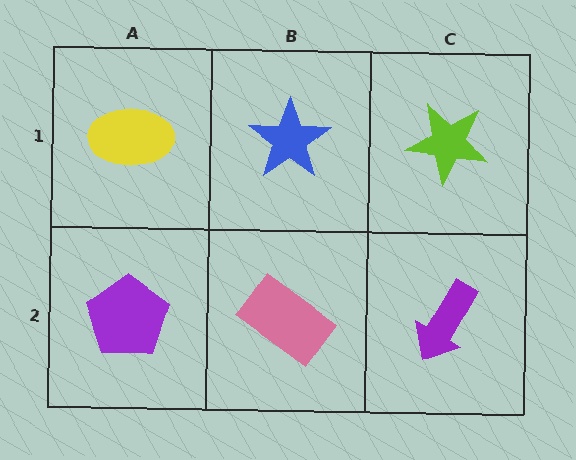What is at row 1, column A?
A yellow ellipse.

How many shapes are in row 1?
3 shapes.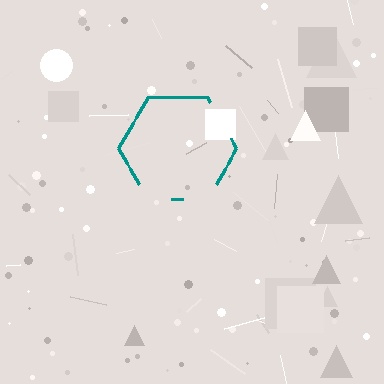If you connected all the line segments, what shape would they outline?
They would outline a hexagon.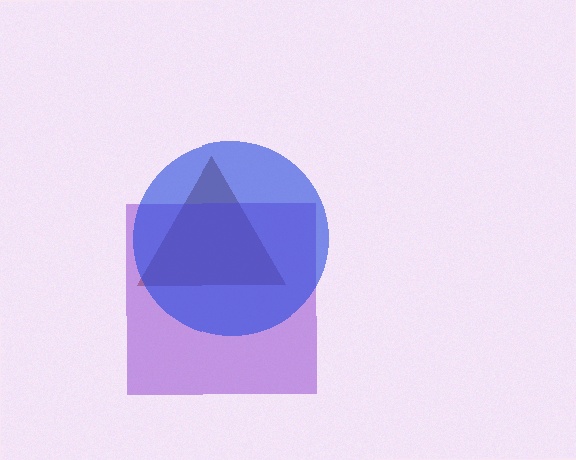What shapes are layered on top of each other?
The layered shapes are: a brown triangle, a purple square, a blue circle.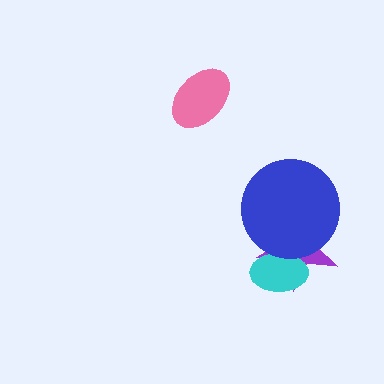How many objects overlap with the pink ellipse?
0 objects overlap with the pink ellipse.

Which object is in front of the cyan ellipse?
The blue circle is in front of the cyan ellipse.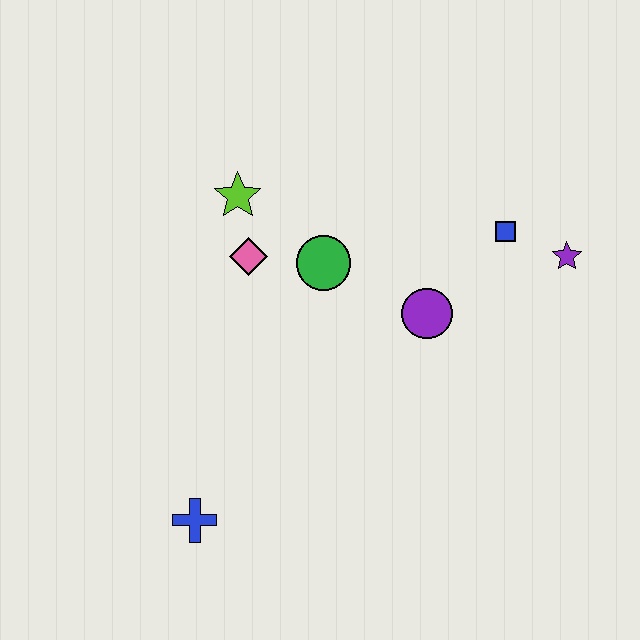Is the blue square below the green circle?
No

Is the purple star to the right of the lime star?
Yes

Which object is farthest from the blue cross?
The purple star is farthest from the blue cross.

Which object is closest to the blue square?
The purple star is closest to the blue square.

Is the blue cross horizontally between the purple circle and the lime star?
No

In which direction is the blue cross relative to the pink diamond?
The blue cross is below the pink diamond.